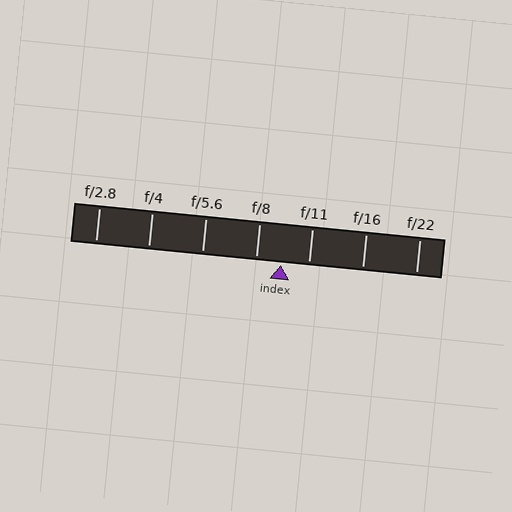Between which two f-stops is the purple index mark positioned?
The index mark is between f/8 and f/11.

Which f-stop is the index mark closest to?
The index mark is closest to f/8.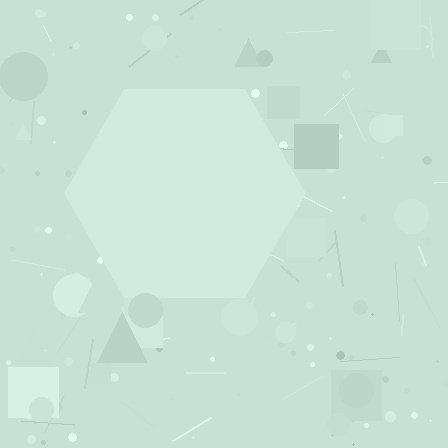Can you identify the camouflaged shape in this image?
The camouflaged shape is a hexagon.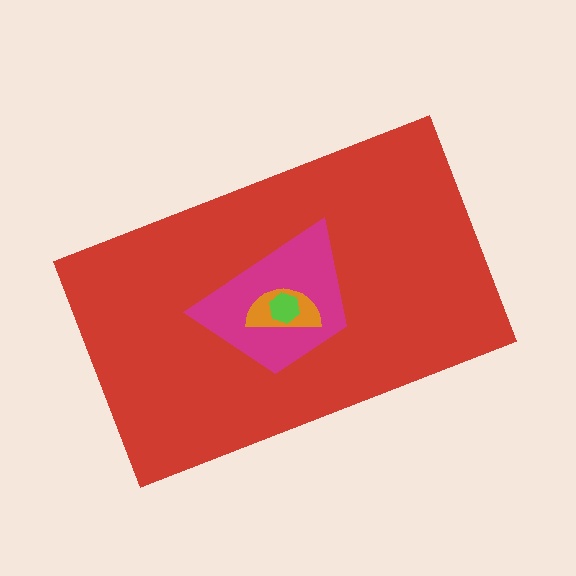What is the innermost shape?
The lime hexagon.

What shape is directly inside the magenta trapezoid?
The orange semicircle.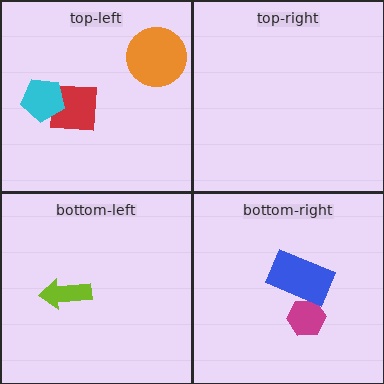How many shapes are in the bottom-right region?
2.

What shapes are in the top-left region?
The red square, the cyan pentagon, the orange circle.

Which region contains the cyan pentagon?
The top-left region.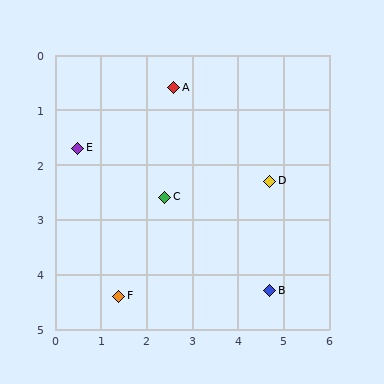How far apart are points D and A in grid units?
Points D and A are about 2.7 grid units apart.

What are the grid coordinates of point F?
Point F is at approximately (1.4, 4.4).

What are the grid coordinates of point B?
Point B is at approximately (4.7, 4.3).